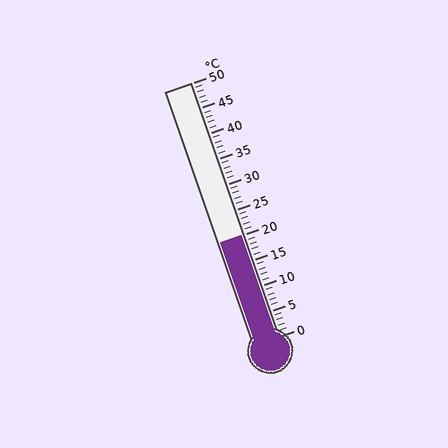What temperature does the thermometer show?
The thermometer shows approximately 20°C.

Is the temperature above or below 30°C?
The temperature is below 30°C.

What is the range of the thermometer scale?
The thermometer scale ranges from 0°C to 50°C.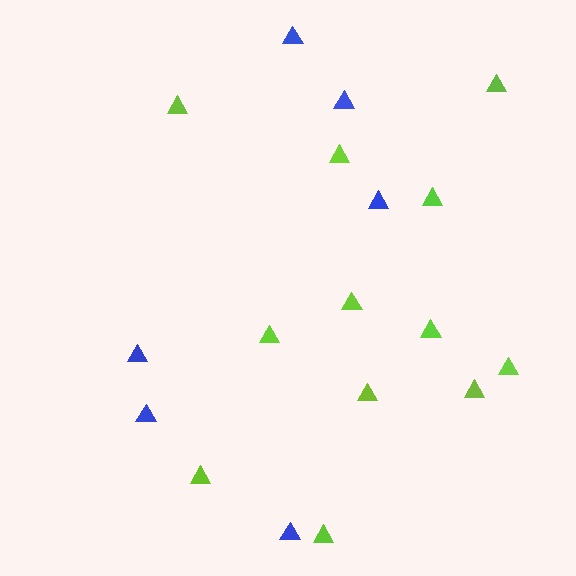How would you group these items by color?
There are 2 groups: one group of lime triangles (12) and one group of blue triangles (6).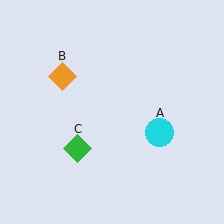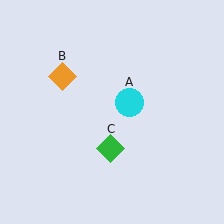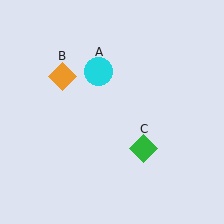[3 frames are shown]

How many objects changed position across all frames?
2 objects changed position: cyan circle (object A), green diamond (object C).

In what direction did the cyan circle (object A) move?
The cyan circle (object A) moved up and to the left.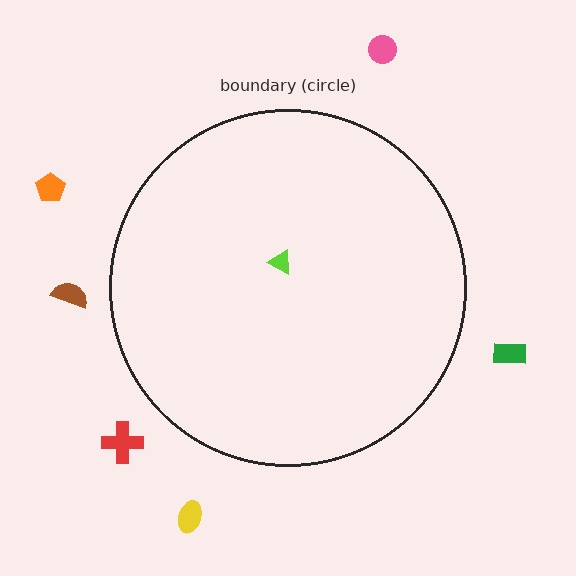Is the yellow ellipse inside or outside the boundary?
Outside.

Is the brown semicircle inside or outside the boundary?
Outside.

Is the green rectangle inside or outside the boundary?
Outside.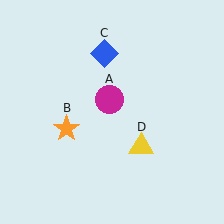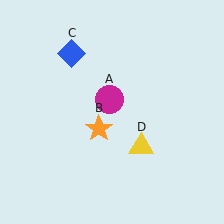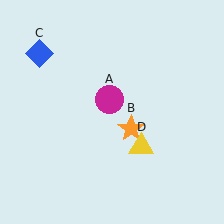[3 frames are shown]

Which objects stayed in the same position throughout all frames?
Magenta circle (object A) and yellow triangle (object D) remained stationary.